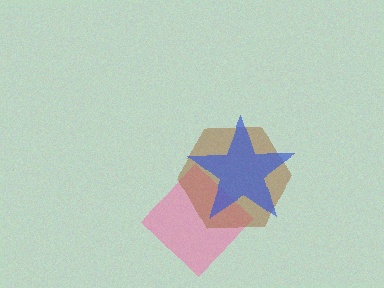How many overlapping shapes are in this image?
There are 3 overlapping shapes in the image.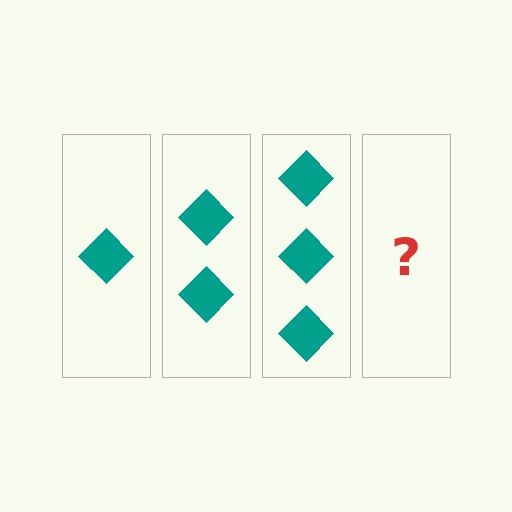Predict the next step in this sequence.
The next step is 4 diamonds.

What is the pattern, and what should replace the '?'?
The pattern is that each step adds one more diamond. The '?' should be 4 diamonds.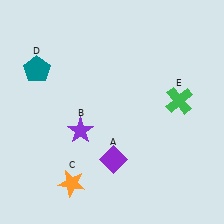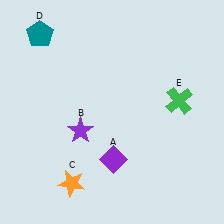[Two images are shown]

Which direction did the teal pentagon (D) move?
The teal pentagon (D) moved up.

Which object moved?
The teal pentagon (D) moved up.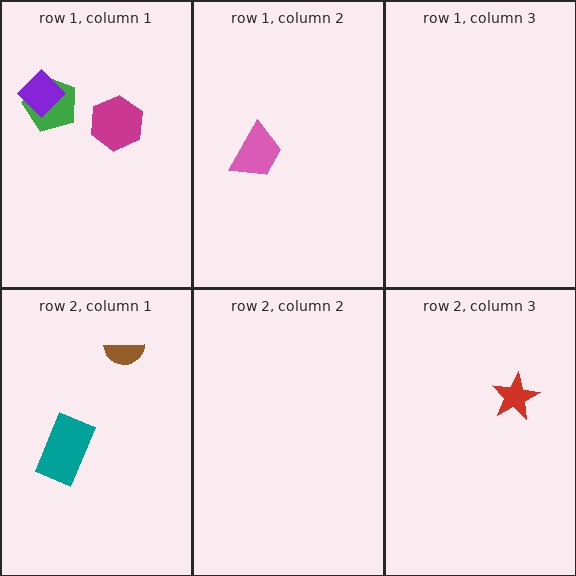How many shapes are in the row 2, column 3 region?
1.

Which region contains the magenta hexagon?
The row 1, column 1 region.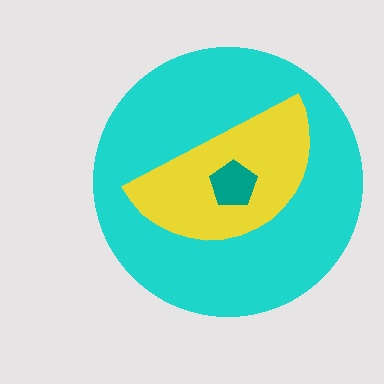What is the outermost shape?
The cyan circle.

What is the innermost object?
The teal pentagon.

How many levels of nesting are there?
3.